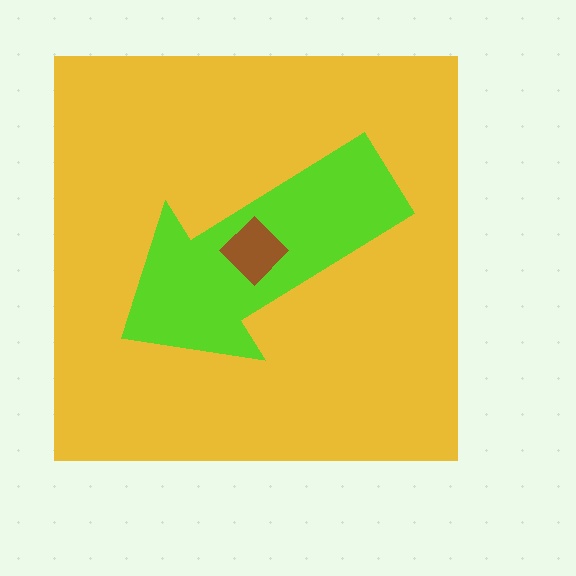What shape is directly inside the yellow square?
The lime arrow.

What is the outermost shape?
The yellow square.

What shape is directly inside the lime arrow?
The brown diamond.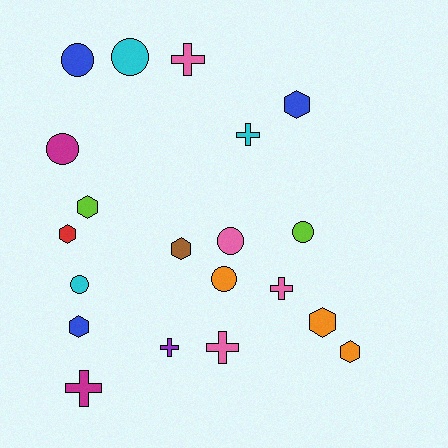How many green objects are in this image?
There are no green objects.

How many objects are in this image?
There are 20 objects.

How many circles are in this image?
There are 7 circles.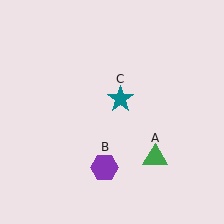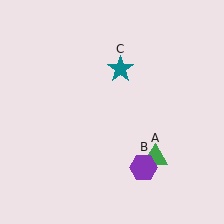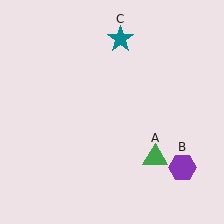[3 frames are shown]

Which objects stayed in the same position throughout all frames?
Green triangle (object A) remained stationary.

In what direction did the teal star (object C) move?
The teal star (object C) moved up.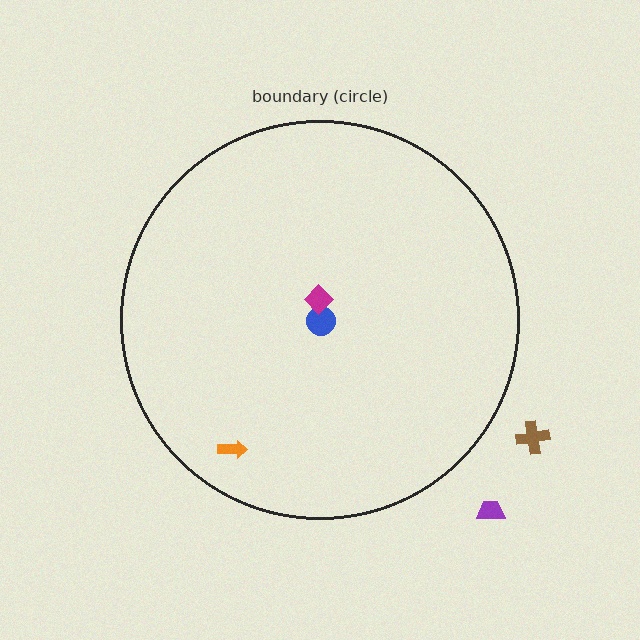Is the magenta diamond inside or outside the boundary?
Inside.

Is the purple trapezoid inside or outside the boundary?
Outside.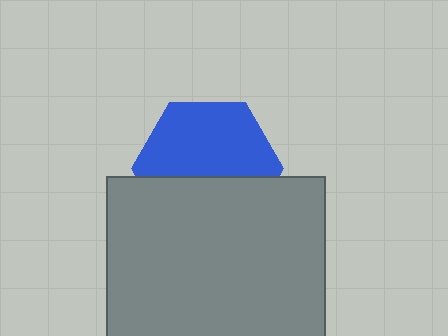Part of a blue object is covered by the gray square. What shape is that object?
It is a hexagon.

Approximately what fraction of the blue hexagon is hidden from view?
Roughly 43% of the blue hexagon is hidden behind the gray square.